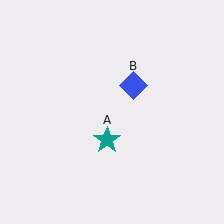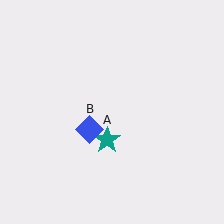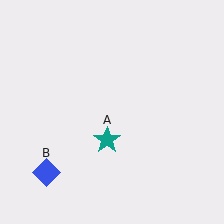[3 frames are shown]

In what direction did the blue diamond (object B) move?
The blue diamond (object B) moved down and to the left.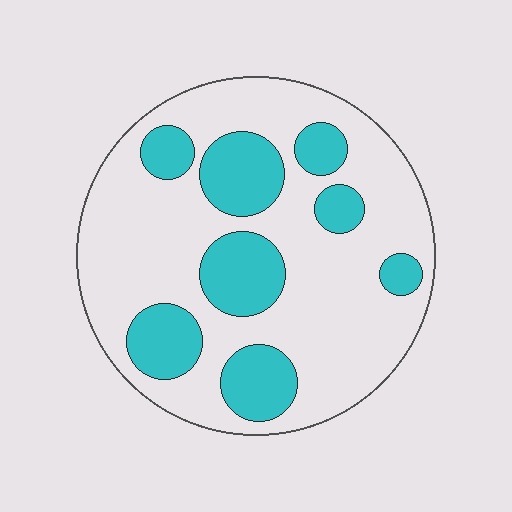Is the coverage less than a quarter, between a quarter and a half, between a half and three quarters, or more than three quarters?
Between a quarter and a half.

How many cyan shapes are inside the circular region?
8.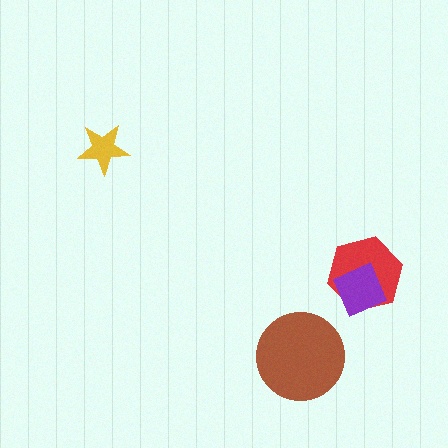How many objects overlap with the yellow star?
0 objects overlap with the yellow star.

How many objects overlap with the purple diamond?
1 object overlaps with the purple diamond.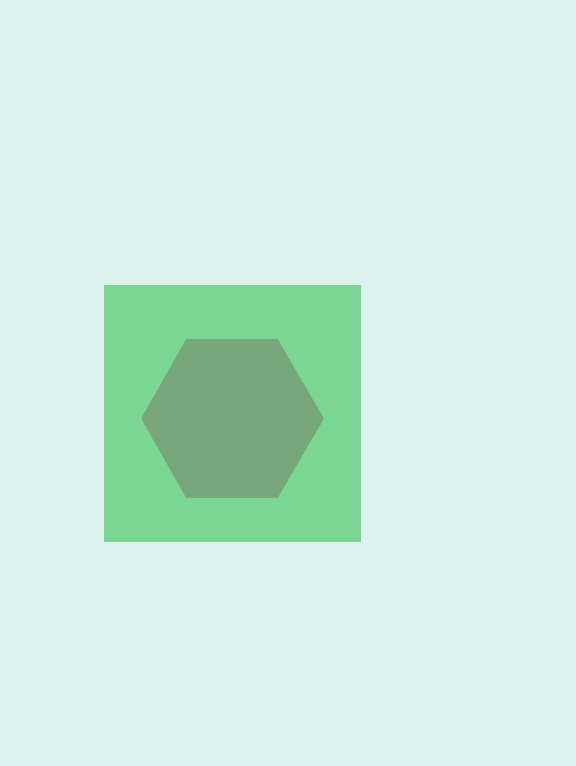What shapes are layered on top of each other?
The layered shapes are: a magenta hexagon, a green square.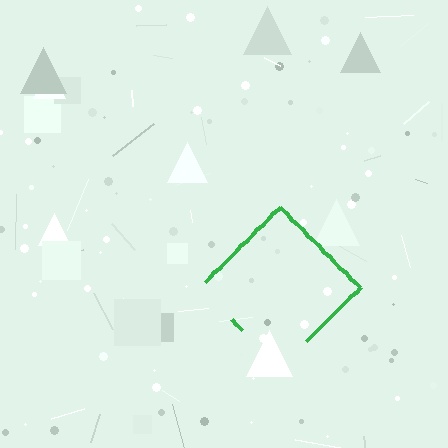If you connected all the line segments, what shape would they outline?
They would outline a diamond.